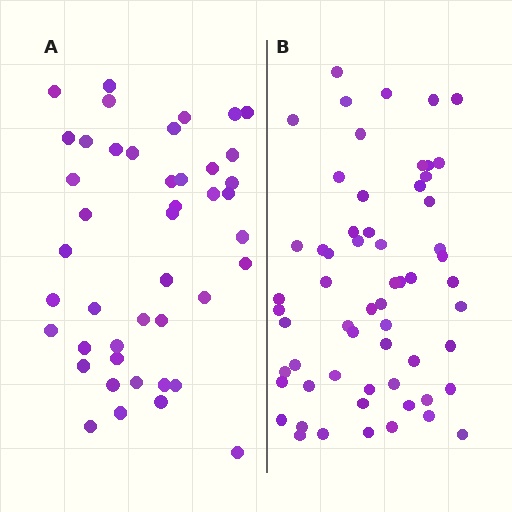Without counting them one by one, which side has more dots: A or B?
Region B (the right region) has more dots.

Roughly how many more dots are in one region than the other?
Region B has approximately 15 more dots than region A.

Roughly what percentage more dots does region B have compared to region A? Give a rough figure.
About 35% more.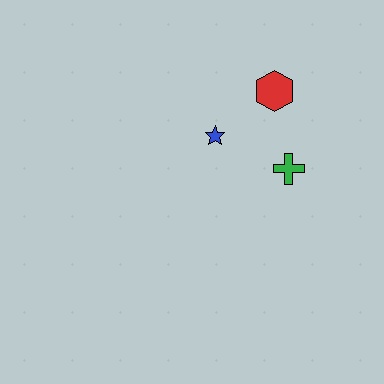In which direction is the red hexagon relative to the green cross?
The red hexagon is above the green cross.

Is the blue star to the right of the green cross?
No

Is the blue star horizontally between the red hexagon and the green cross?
No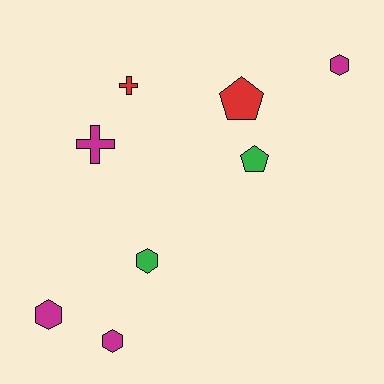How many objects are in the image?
There are 8 objects.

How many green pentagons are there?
There is 1 green pentagon.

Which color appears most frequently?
Magenta, with 4 objects.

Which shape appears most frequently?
Hexagon, with 4 objects.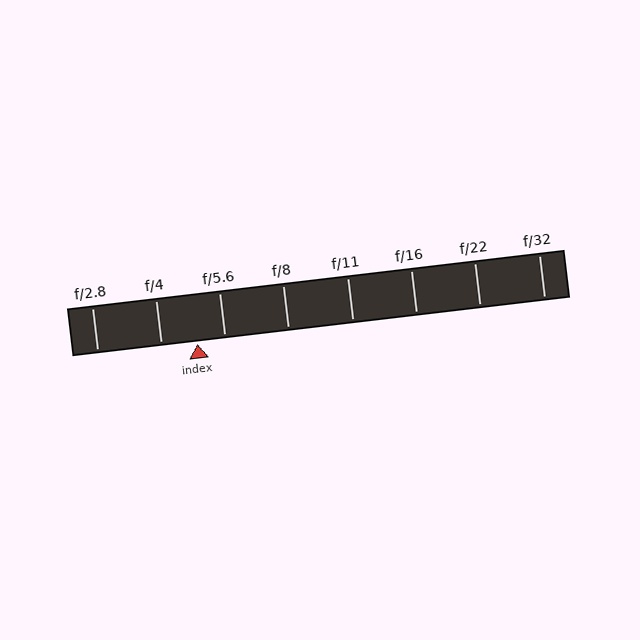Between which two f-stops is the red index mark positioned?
The index mark is between f/4 and f/5.6.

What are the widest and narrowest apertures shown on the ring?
The widest aperture shown is f/2.8 and the narrowest is f/32.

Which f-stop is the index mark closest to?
The index mark is closest to f/5.6.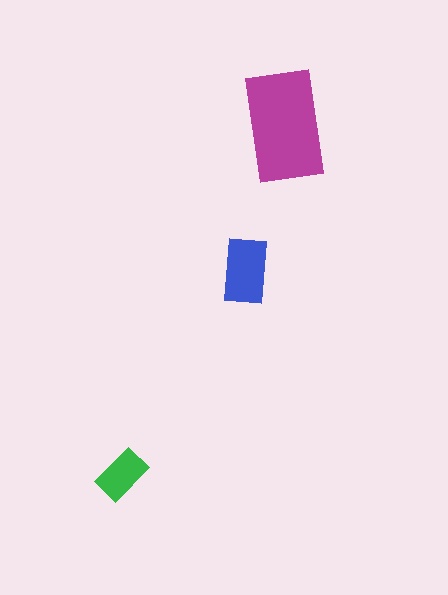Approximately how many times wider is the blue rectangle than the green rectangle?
About 1.5 times wider.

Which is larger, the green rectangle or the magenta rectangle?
The magenta one.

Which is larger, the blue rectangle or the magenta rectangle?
The magenta one.